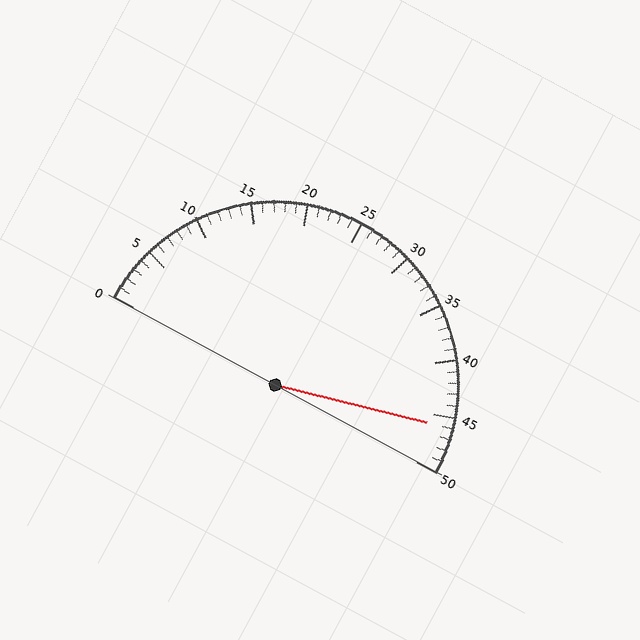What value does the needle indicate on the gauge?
The needle indicates approximately 46.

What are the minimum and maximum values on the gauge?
The gauge ranges from 0 to 50.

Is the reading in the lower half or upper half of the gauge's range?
The reading is in the upper half of the range (0 to 50).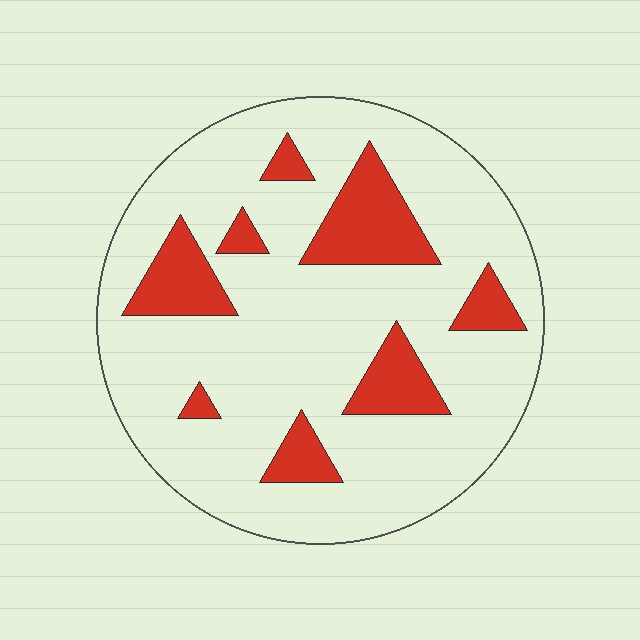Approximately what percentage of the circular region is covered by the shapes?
Approximately 20%.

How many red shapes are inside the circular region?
8.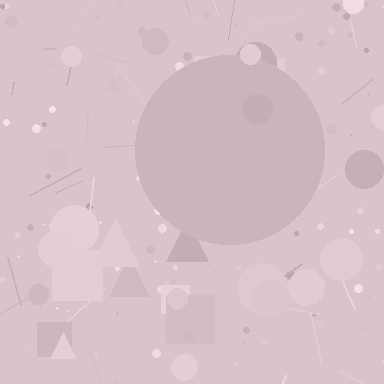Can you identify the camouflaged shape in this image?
The camouflaged shape is a circle.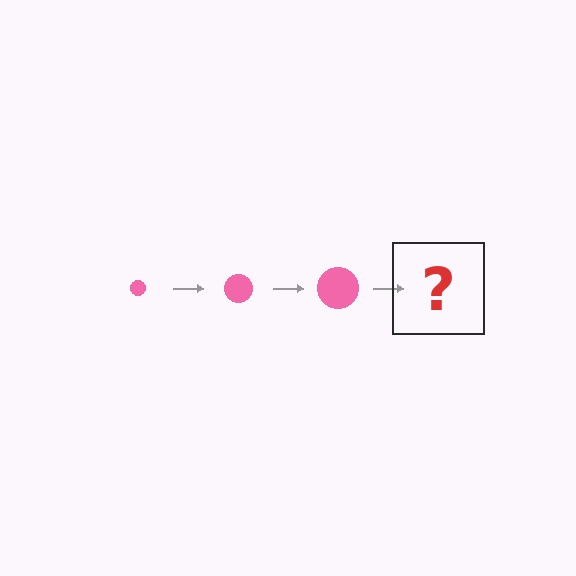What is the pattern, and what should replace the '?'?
The pattern is that the circle gets progressively larger each step. The '?' should be a pink circle, larger than the previous one.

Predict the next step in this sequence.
The next step is a pink circle, larger than the previous one.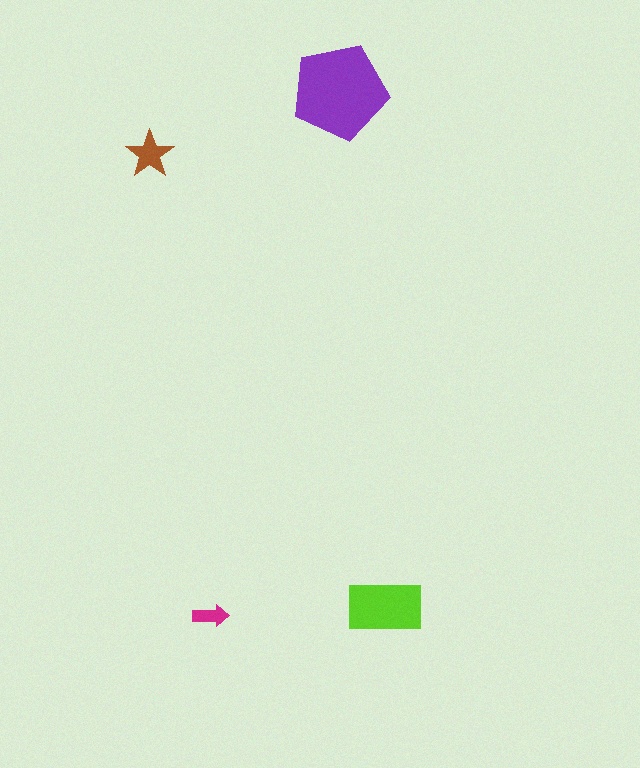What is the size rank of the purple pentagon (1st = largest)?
1st.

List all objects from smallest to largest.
The magenta arrow, the brown star, the lime rectangle, the purple pentagon.